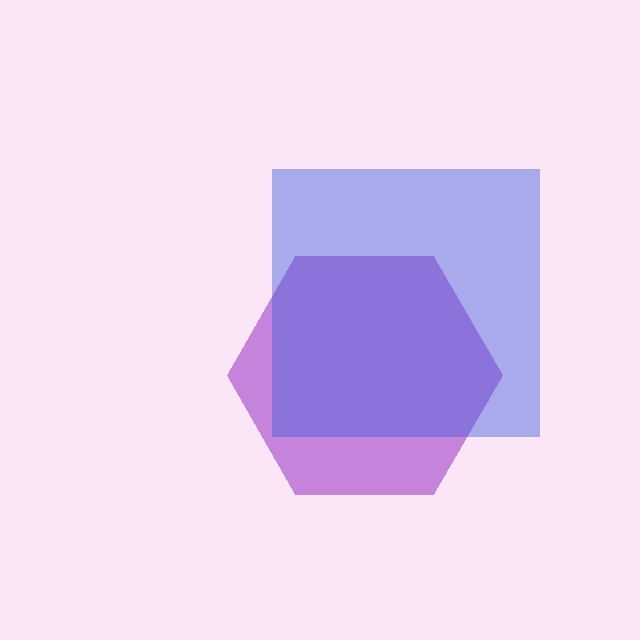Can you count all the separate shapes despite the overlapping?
Yes, there are 2 separate shapes.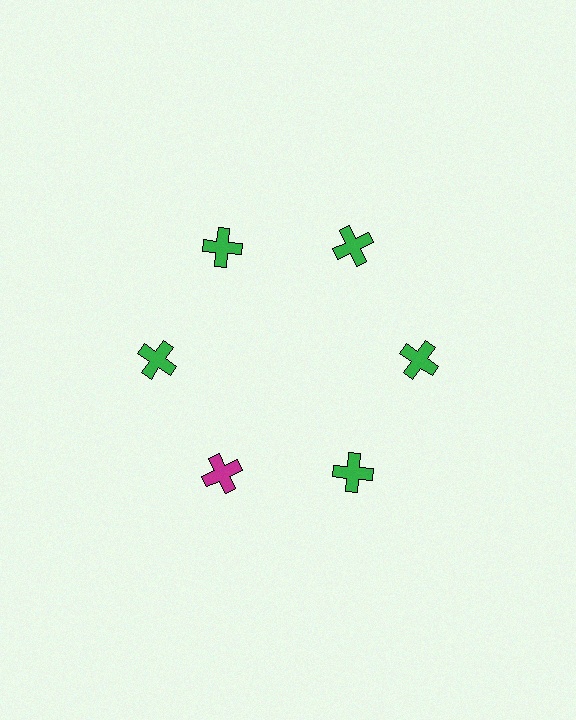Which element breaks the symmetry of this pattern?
The magenta cross at roughly the 7 o'clock position breaks the symmetry. All other shapes are green crosses.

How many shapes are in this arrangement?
There are 6 shapes arranged in a ring pattern.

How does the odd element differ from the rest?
It has a different color: magenta instead of green.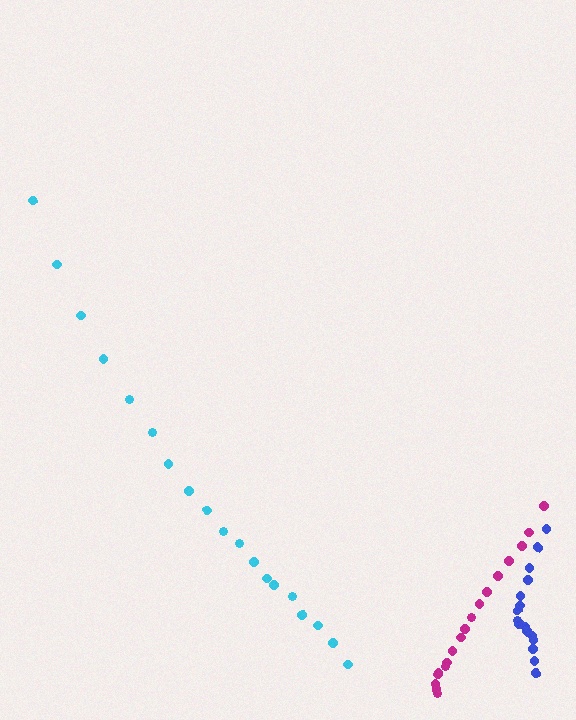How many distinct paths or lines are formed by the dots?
There are 3 distinct paths.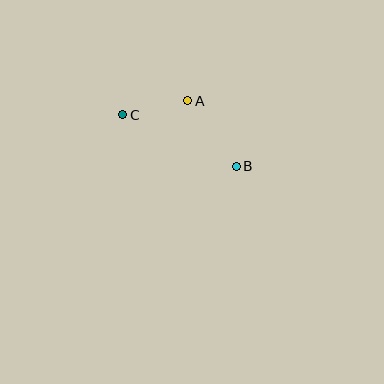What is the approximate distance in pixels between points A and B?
The distance between A and B is approximately 82 pixels.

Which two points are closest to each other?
Points A and C are closest to each other.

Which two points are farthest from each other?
Points B and C are farthest from each other.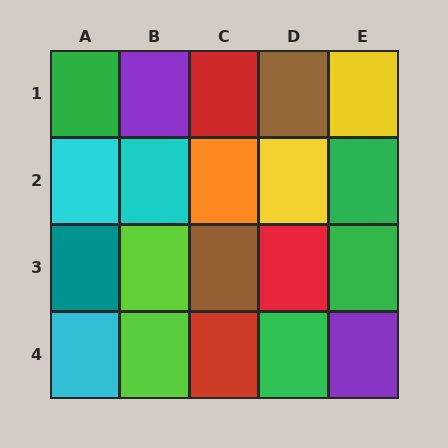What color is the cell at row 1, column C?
Red.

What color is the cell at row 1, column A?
Green.